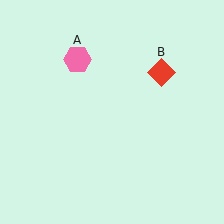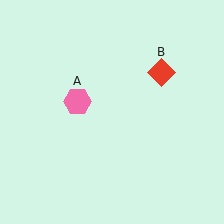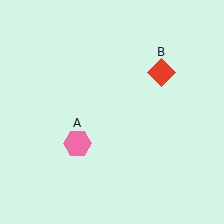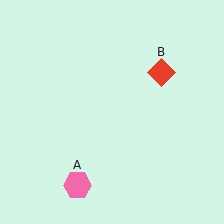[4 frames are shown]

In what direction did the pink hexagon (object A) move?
The pink hexagon (object A) moved down.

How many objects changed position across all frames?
1 object changed position: pink hexagon (object A).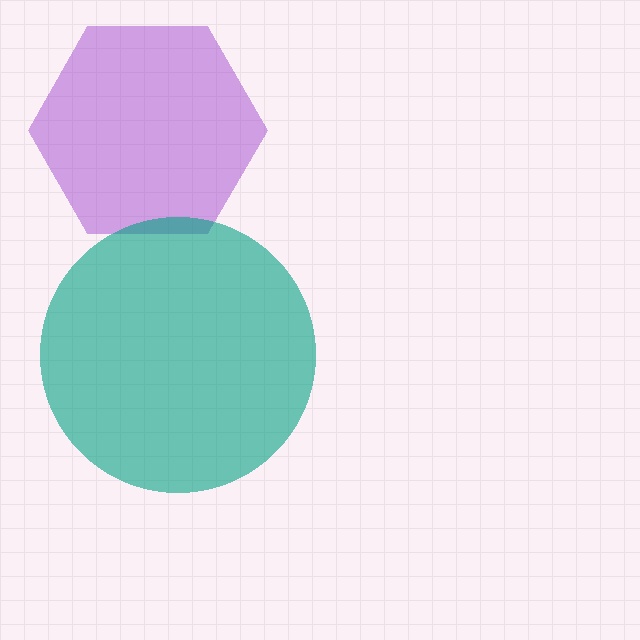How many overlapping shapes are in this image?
There are 2 overlapping shapes in the image.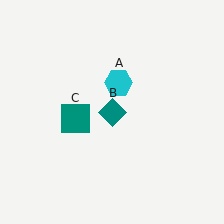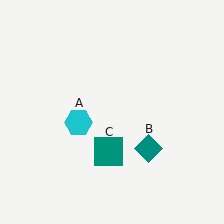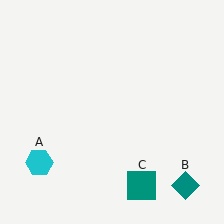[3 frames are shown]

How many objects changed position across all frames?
3 objects changed position: cyan hexagon (object A), teal diamond (object B), teal square (object C).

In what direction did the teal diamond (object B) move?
The teal diamond (object B) moved down and to the right.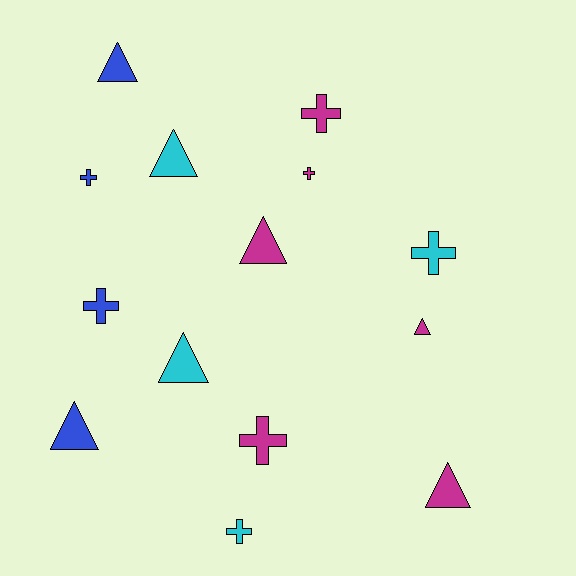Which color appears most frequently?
Magenta, with 6 objects.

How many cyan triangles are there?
There are 2 cyan triangles.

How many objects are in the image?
There are 14 objects.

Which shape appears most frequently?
Triangle, with 7 objects.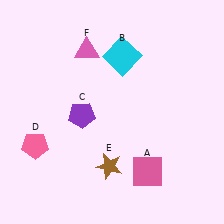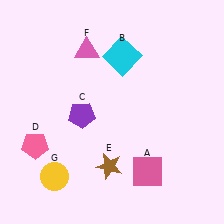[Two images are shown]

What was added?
A yellow circle (G) was added in Image 2.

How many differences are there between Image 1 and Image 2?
There is 1 difference between the two images.